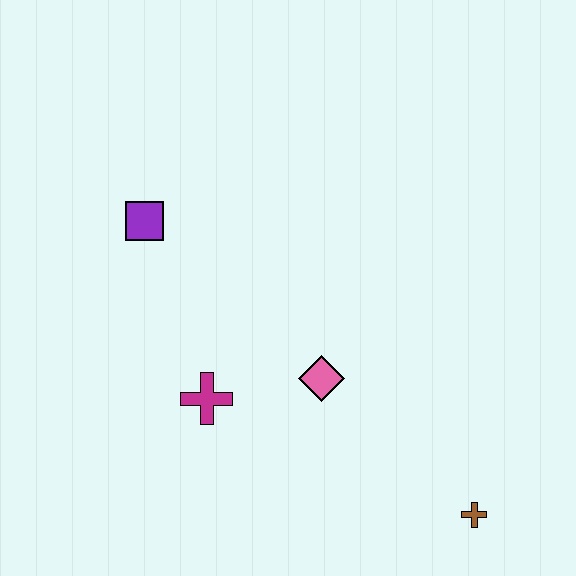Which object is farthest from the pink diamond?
The purple square is farthest from the pink diamond.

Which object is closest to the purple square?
The magenta cross is closest to the purple square.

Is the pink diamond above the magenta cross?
Yes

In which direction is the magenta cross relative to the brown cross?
The magenta cross is to the left of the brown cross.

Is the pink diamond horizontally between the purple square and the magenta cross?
No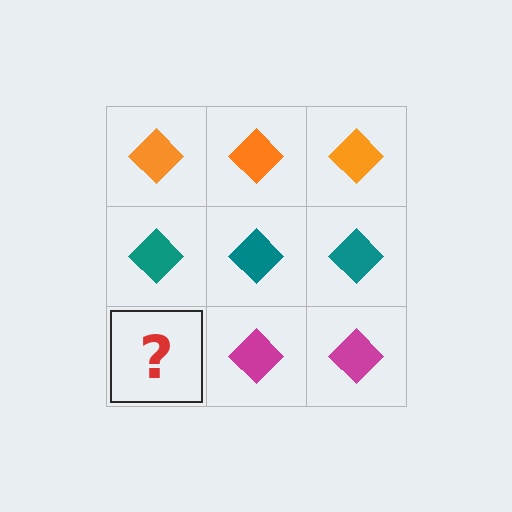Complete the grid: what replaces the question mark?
The question mark should be replaced with a magenta diamond.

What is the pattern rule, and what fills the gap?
The rule is that each row has a consistent color. The gap should be filled with a magenta diamond.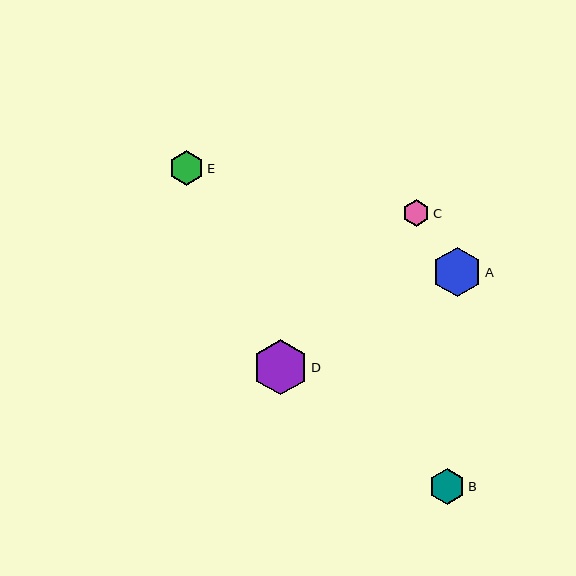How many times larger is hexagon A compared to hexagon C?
Hexagon A is approximately 1.9 times the size of hexagon C.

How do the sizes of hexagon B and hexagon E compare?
Hexagon B and hexagon E are approximately the same size.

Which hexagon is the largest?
Hexagon D is the largest with a size of approximately 55 pixels.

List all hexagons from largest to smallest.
From largest to smallest: D, A, B, E, C.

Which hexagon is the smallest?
Hexagon C is the smallest with a size of approximately 27 pixels.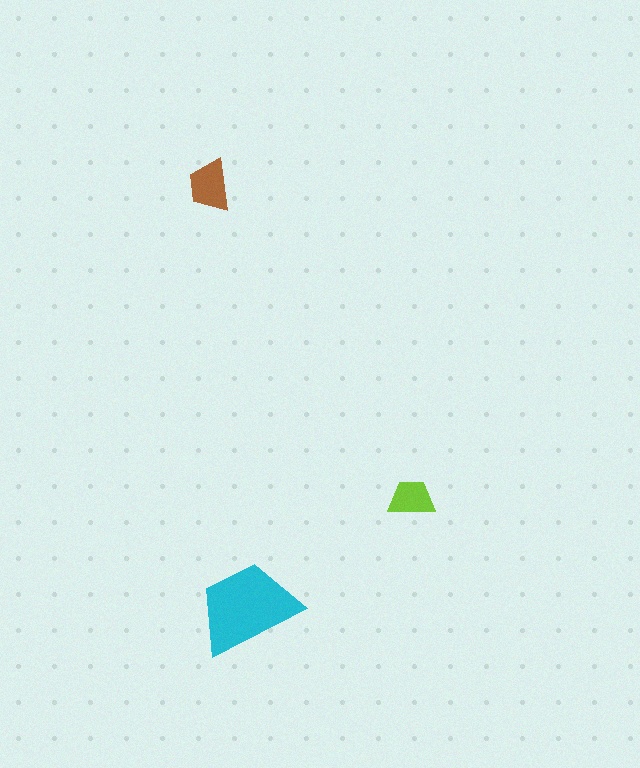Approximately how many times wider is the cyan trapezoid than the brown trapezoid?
About 2 times wider.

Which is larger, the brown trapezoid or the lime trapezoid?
The brown one.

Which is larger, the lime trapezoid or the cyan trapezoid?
The cyan one.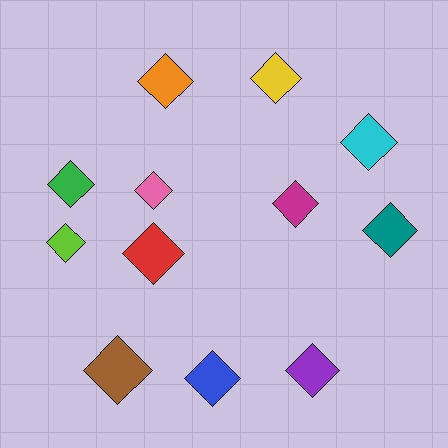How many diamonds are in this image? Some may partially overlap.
There are 12 diamonds.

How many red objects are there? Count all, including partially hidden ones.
There is 1 red object.